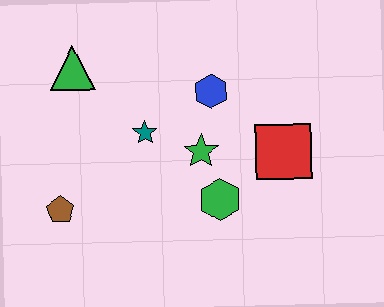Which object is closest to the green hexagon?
The green star is closest to the green hexagon.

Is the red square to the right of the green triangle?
Yes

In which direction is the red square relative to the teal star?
The red square is to the right of the teal star.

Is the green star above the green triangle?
No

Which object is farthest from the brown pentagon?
The red square is farthest from the brown pentagon.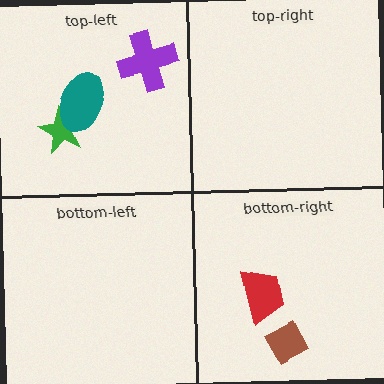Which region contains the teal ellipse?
The top-left region.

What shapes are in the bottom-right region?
The brown diamond, the red trapezoid.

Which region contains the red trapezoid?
The bottom-right region.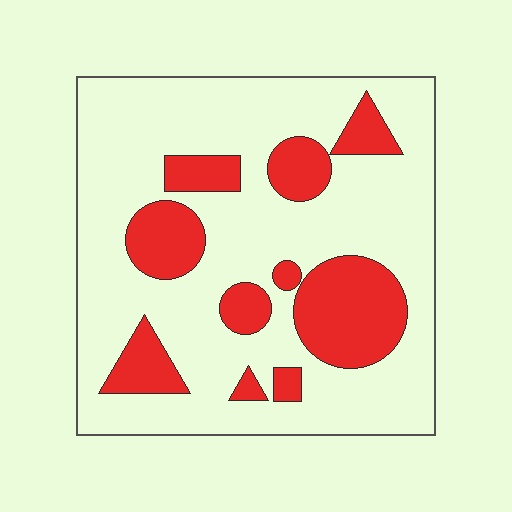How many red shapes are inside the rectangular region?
10.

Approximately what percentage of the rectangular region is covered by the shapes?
Approximately 25%.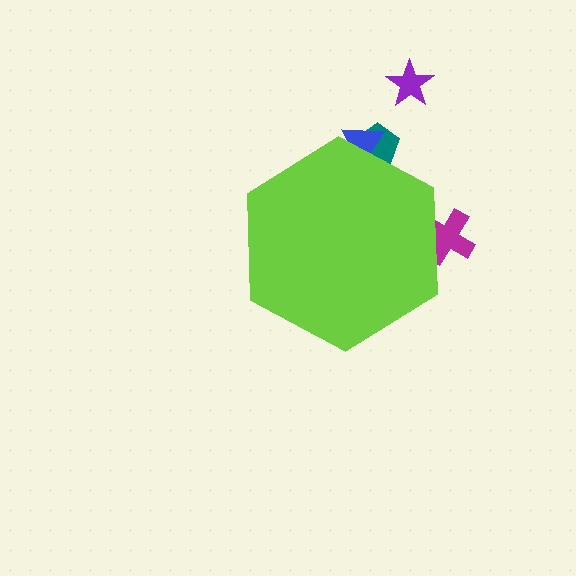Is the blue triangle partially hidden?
Yes, the blue triangle is partially hidden behind the lime hexagon.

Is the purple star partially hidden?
No, the purple star is fully visible.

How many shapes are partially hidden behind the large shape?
3 shapes are partially hidden.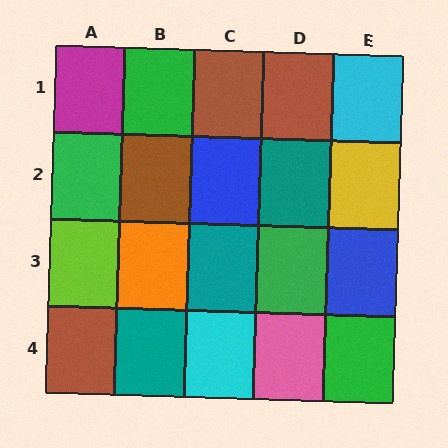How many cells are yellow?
1 cell is yellow.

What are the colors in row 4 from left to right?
Brown, teal, cyan, pink, green.